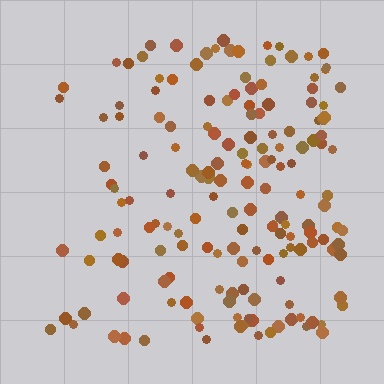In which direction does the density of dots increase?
From left to right, with the right side densest.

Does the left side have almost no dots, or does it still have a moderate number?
Still a moderate number, just noticeably fewer than the right.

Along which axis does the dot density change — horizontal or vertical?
Horizontal.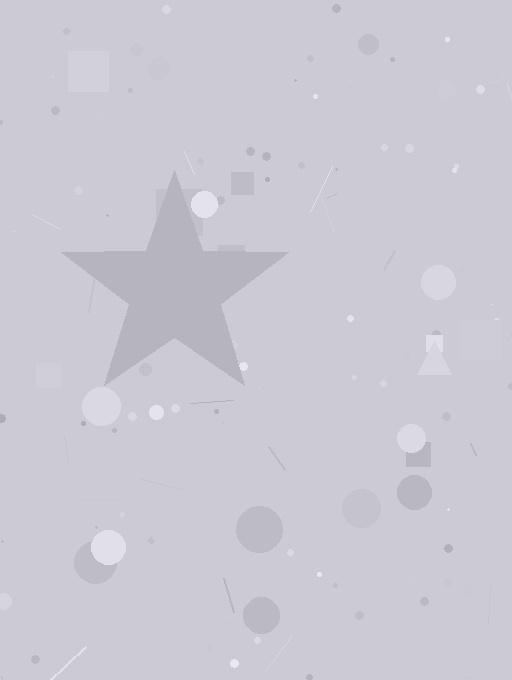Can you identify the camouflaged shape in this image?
The camouflaged shape is a star.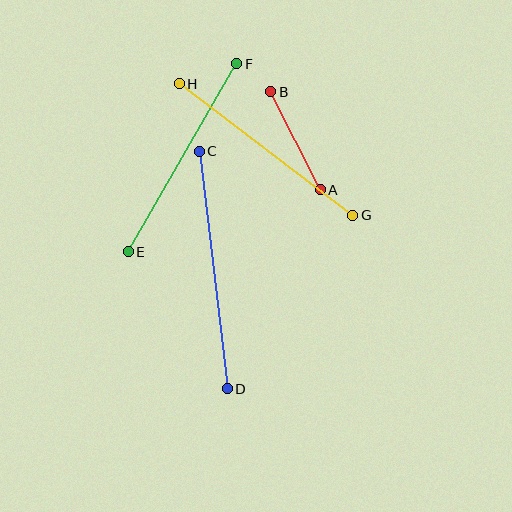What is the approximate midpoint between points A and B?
The midpoint is at approximately (295, 141) pixels.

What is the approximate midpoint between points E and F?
The midpoint is at approximately (182, 158) pixels.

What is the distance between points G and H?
The distance is approximately 218 pixels.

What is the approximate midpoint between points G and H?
The midpoint is at approximately (266, 149) pixels.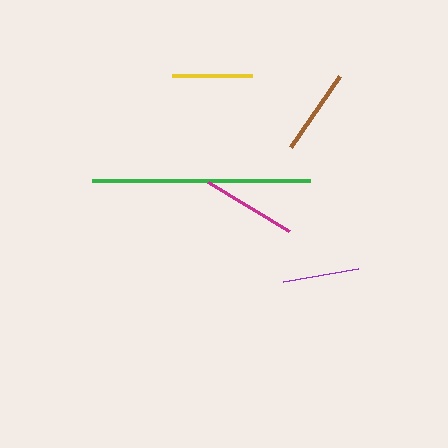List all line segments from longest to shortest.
From longest to shortest: green, magenta, brown, yellow, purple.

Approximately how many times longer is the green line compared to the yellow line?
The green line is approximately 2.7 times the length of the yellow line.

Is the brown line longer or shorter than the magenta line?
The magenta line is longer than the brown line.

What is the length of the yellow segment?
The yellow segment is approximately 80 pixels long.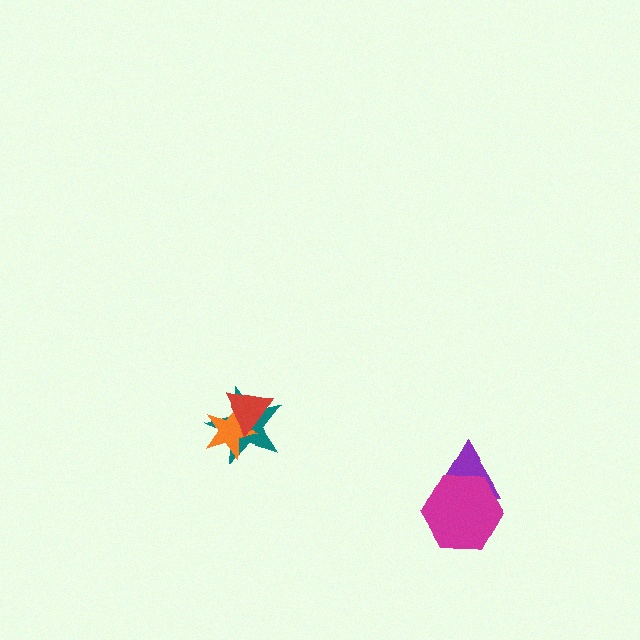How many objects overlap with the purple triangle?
1 object overlaps with the purple triangle.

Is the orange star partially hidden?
Yes, it is partially covered by another shape.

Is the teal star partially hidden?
Yes, it is partially covered by another shape.